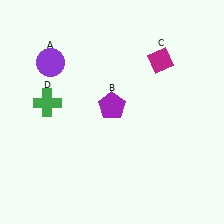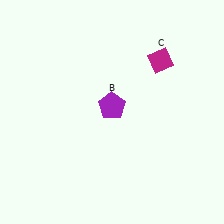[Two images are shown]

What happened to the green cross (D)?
The green cross (D) was removed in Image 2. It was in the top-left area of Image 1.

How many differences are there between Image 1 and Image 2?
There are 2 differences between the two images.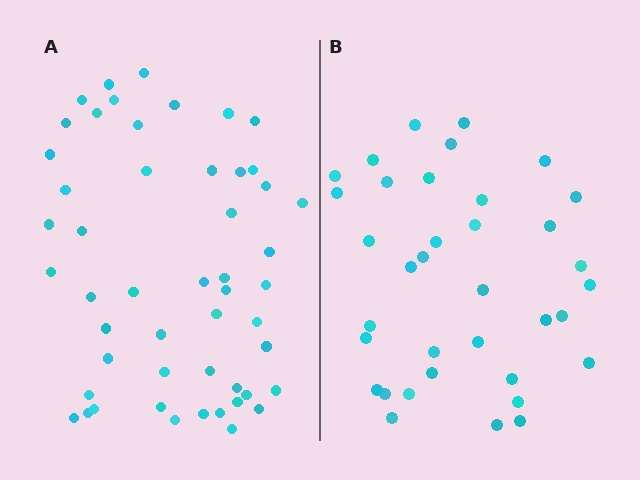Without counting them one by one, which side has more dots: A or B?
Region A (the left region) has more dots.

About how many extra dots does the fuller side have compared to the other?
Region A has approximately 15 more dots than region B.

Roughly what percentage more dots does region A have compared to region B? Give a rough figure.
About 40% more.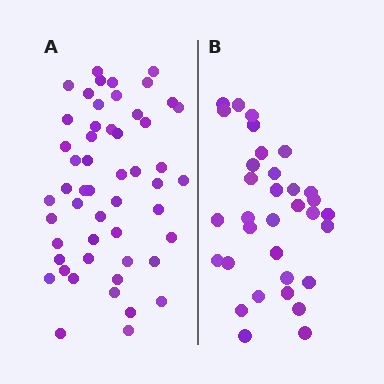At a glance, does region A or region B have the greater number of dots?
Region A (the left region) has more dots.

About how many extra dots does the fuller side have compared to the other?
Region A has approximately 20 more dots than region B.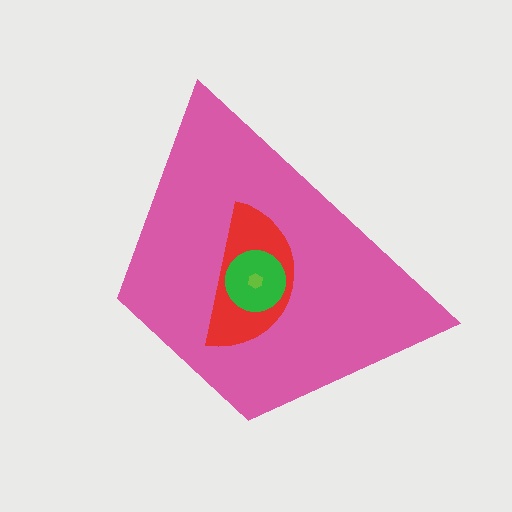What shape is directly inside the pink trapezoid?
The red semicircle.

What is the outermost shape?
The pink trapezoid.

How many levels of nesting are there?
4.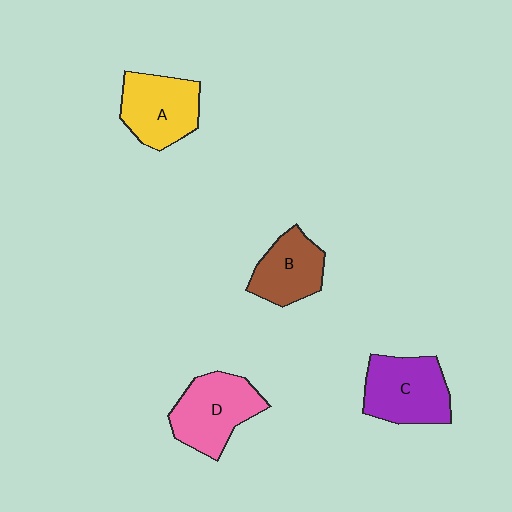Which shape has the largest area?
Shape D (pink).